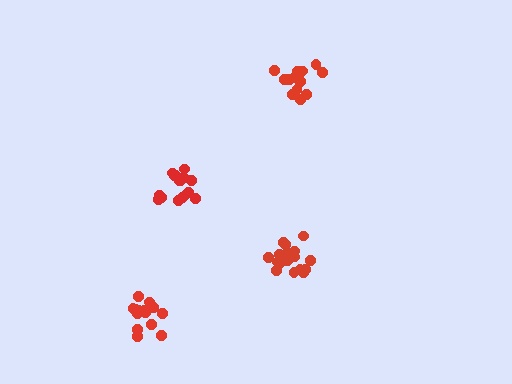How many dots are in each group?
Group 1: 15 dots, Group 2: 16 dots, Group 3: 18 dots, Group 4: 14 dots (63 total).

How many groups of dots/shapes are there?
There are 4 groups.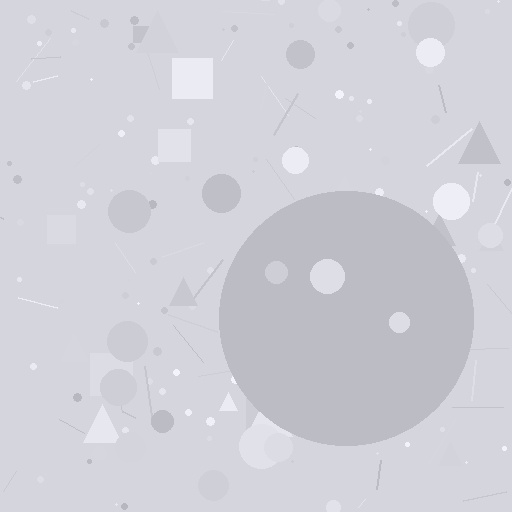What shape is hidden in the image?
A circle is hidden in the image.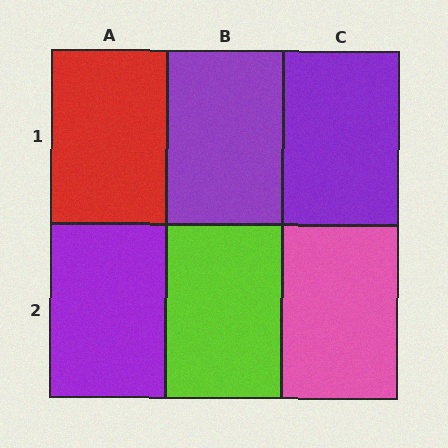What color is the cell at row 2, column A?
Purple.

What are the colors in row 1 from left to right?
Red, purple, purple.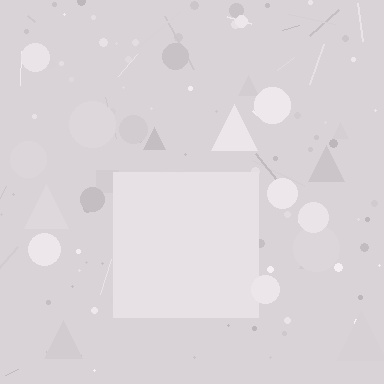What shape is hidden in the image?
A square is hidden in the image.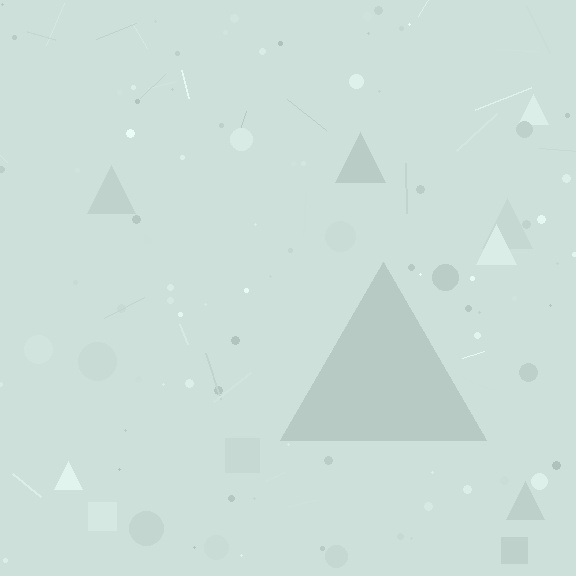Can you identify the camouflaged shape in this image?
The camouflaged shape is a triangle.